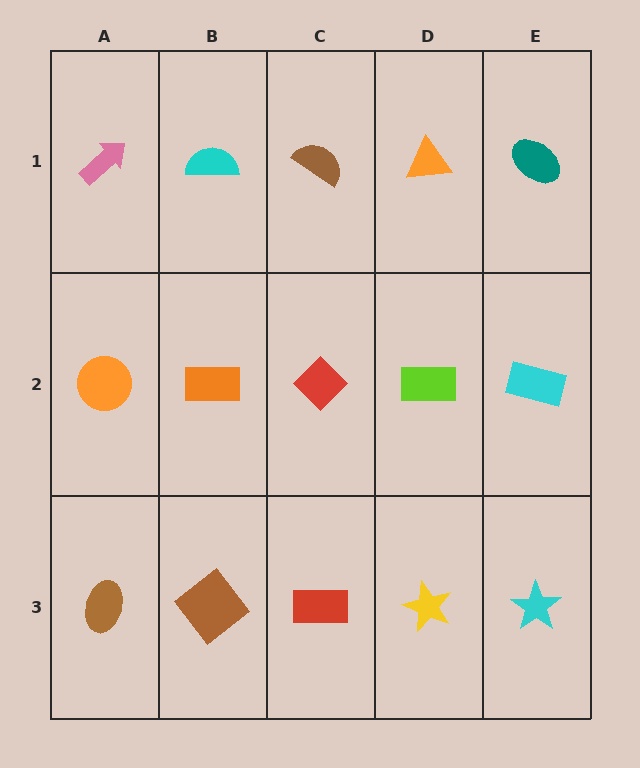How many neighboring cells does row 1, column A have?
2.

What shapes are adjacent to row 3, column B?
An orange rectangle (row 2, column B), a brown ellipse (row 3, column A), a red rectangle (row 3, column C).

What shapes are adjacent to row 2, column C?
A brown semicircle (row 1, column C), a red rectangle (row 3, column C), an orange rectangle (row 2, column B), a lime rectangle (row 2, column D).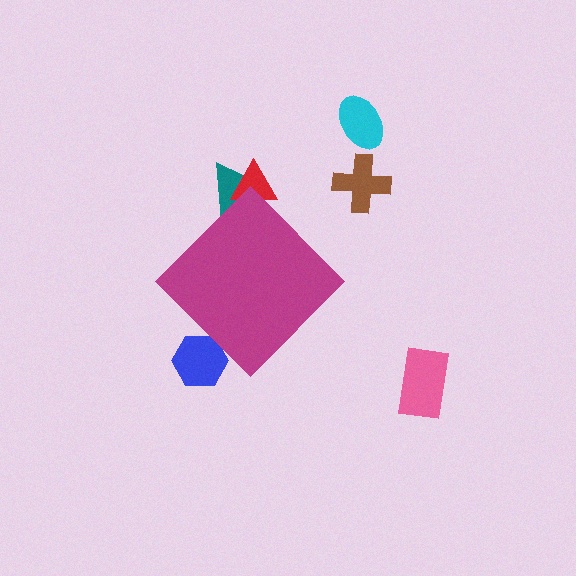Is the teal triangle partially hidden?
Yes, the teal triangle is partially hidden behind the magenta diamond.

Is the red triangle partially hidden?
Yes, the red triangle is partially hidden behind the magenta diamond.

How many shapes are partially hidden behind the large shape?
3 shapes are partially hidden.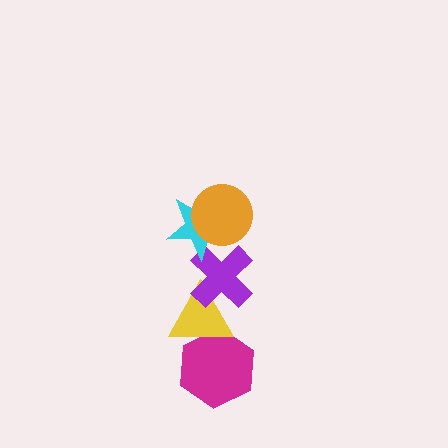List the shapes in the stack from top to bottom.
From top to bottom: the orange circle, the cyan star, the purple cross, the yellow triangle, the magenta hexagon.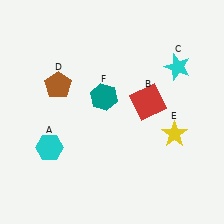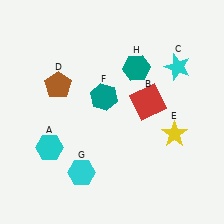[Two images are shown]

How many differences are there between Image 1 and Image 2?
There are 2 differences between the two images.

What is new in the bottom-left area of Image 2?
A cyan hexagon (G) was added in the bottom-left area of Image 2.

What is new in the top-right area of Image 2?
A teal hexagon (H) was added in the top-right area of Image 2.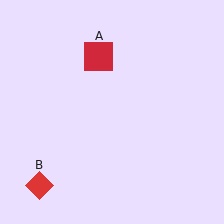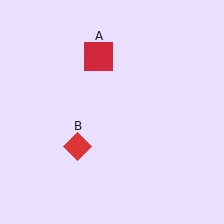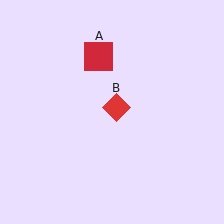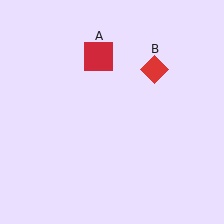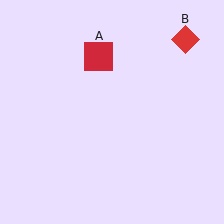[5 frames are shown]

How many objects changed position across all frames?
1 object changed position: red diamond (object B).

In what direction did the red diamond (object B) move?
The red diamond (object B) moved up and to the right.